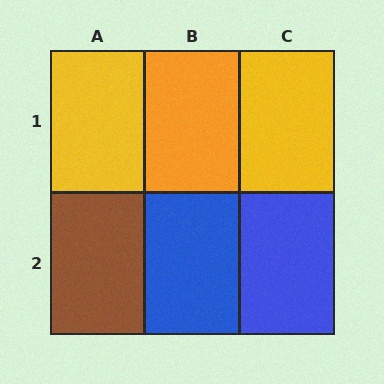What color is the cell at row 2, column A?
Brown.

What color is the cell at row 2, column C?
Blue.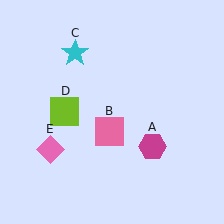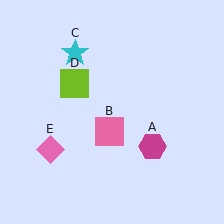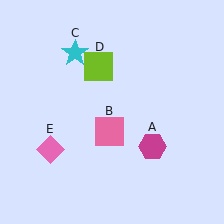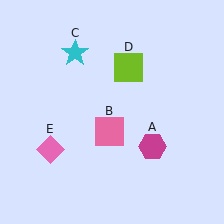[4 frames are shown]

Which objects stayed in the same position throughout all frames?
Magenta hexagon (object A) and pink square (object B) and cyan star (object C) and pink diamond (object E) remained stationary.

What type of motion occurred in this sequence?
The lime square (object D) rotated clockwise around the center of the scene.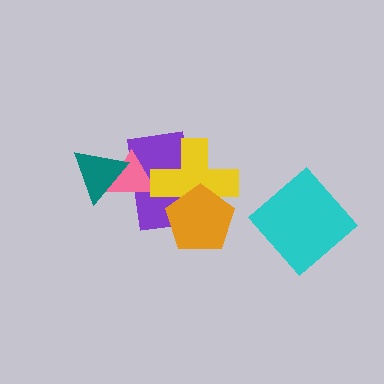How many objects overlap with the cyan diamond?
0 objects overlap with the cyan diamond.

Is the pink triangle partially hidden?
Yes, it is partially covered by another shape.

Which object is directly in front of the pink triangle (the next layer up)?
The yellow cross is directly in front of the pink triangle.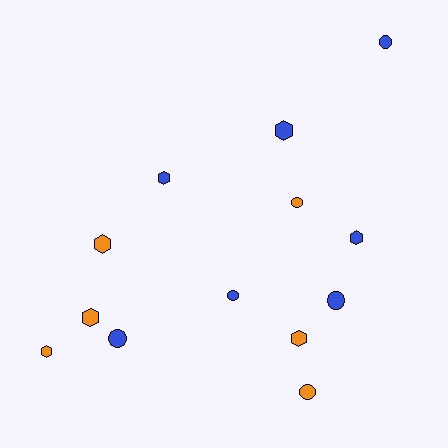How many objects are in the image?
There are 13 objects.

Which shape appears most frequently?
Hexagon, with 7 objects.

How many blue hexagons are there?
There are 3 blue hexagons.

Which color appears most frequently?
Blue, with 7 objects.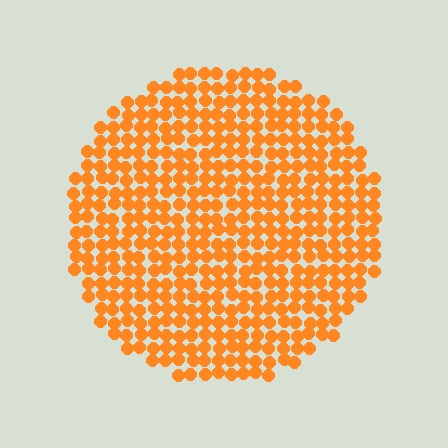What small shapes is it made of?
It is made of small circles.